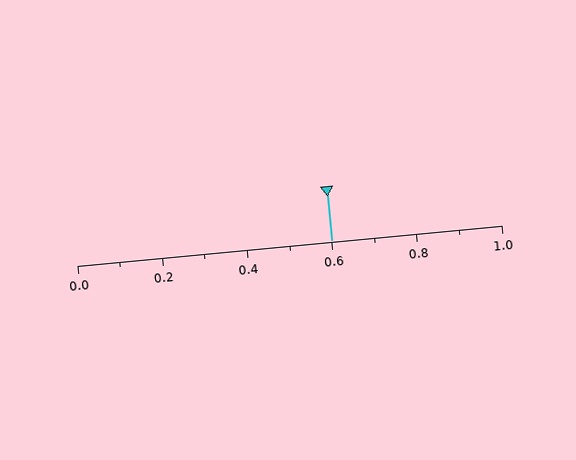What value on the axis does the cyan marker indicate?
The marker indicates approximately 0.6.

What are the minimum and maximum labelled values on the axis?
The axis runs from 0.0 to 1.0.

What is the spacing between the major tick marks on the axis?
The major ticks are spaced 0.2 apart.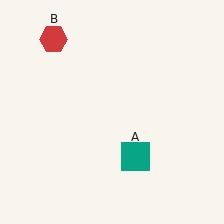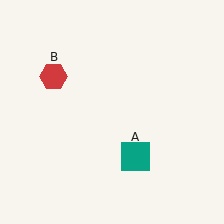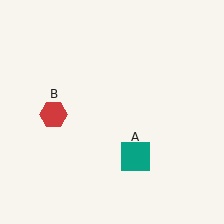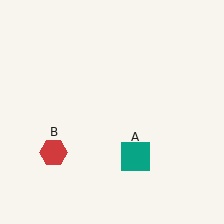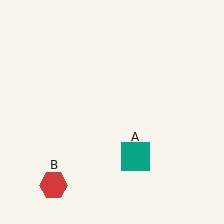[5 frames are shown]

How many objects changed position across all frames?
1 object changed position: red hexagon (object B).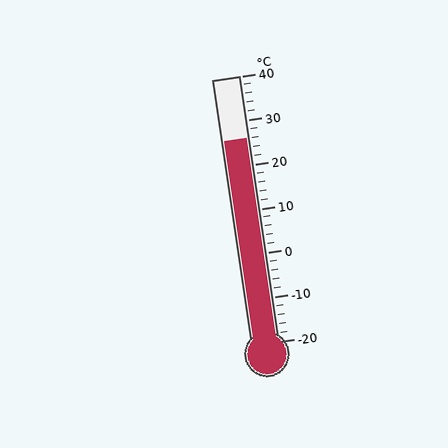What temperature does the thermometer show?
The thermometer shows approximately 26°C.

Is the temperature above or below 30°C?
The temperature is below 30°C.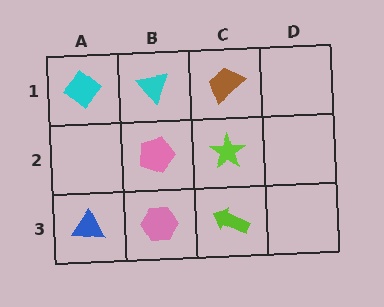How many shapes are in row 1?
3 shapes.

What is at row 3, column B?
A pink hexagon.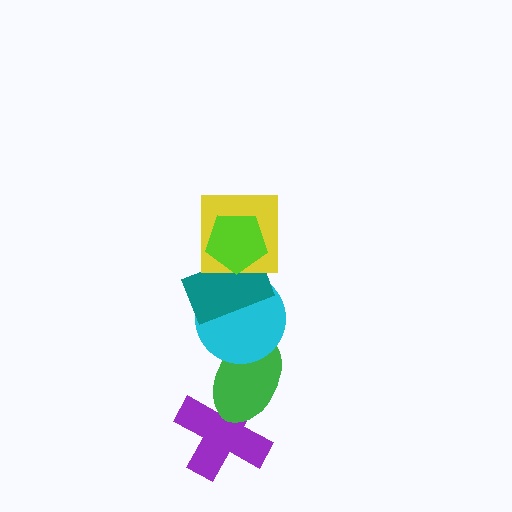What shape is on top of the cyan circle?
The teal rectangle is on top of the cyan circle.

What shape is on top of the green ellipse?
The cyan circle is on top of the green ellipse.